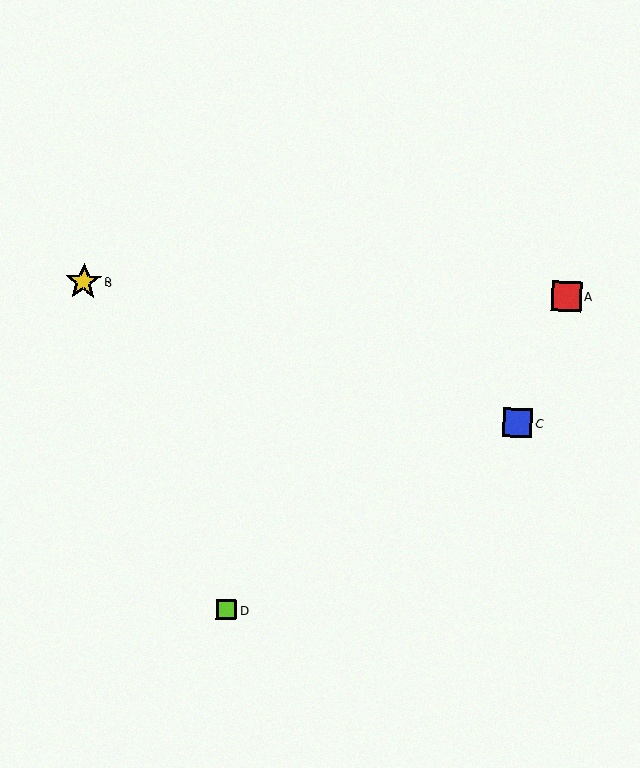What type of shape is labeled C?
Shape C is a blue square.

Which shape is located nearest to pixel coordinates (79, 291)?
The yellow star (labeled B) at (84, 282) is nearest to that location.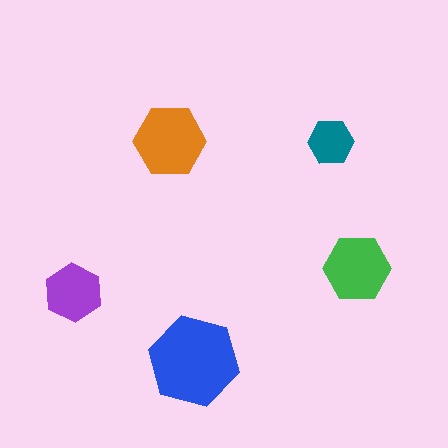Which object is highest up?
The orange hexagon is topmost.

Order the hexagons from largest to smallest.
the blue one, the orange one, the green one, the purple one, the teal one.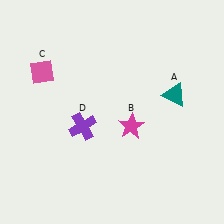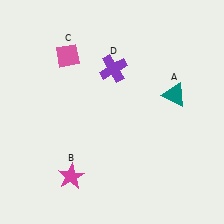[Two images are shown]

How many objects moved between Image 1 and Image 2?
3 objects moved between the two images.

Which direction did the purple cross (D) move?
The purple cross (D) moved up.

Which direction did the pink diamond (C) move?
The pink diamond (C) moved right.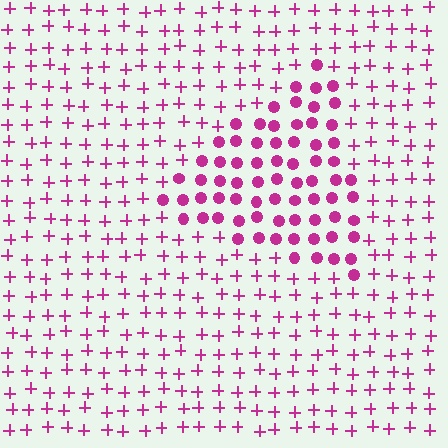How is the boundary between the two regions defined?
The boundary is defined by a change in element shape: circles inside vs. plus signs outside. All elements share the same color and spacing.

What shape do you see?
I see a triangle.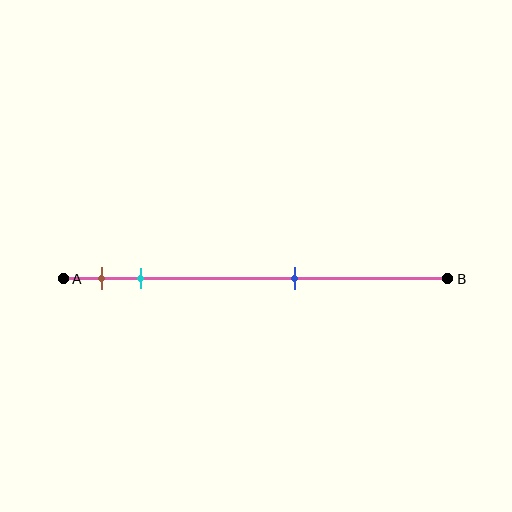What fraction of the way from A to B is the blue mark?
The blue mark is approximately 60% (0.6) of the way from A to B.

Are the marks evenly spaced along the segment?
No, the marks are not evenly spaced.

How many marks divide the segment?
There are 3 marks dividing the segment.